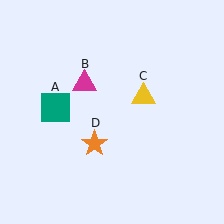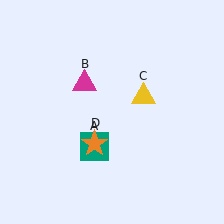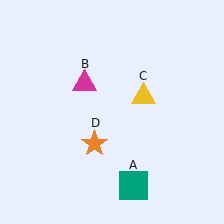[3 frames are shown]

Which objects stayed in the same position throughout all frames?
Magenta triangle (object B) and yellow triangle (object C) and orange star (object D) remained stationary.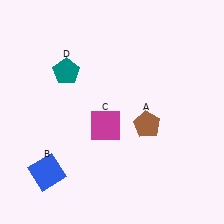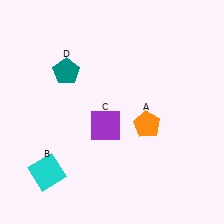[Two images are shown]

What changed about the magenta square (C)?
In Image 1, C is magenta. In Image 2, it changed to purple.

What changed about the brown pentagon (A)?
In Image 1, A is brown. In Image 2, it changed to orange.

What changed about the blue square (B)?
In Image 1, B is blue. In Image 2, it changed to cyan.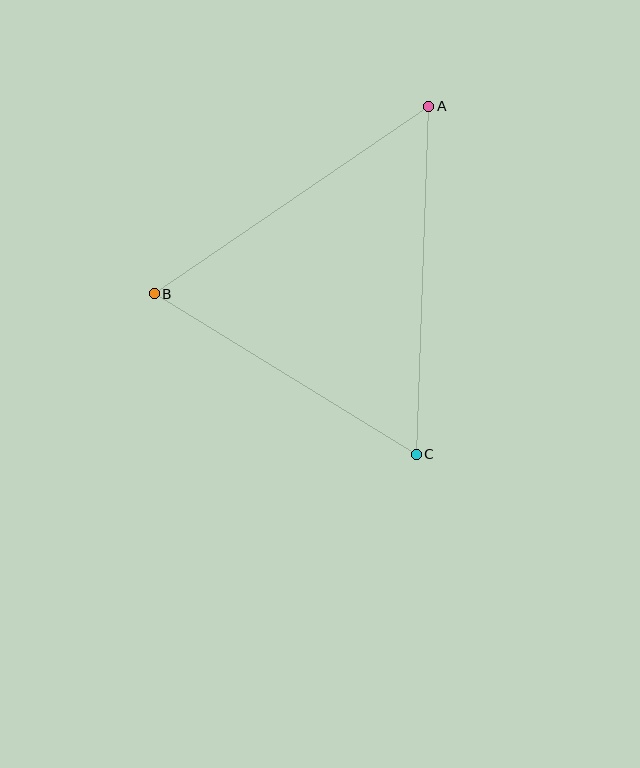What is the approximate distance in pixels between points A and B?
The distance between A and B is approximately 332 pixels.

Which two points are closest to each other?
Points B and C are closest to each other.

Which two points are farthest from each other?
Points A and C are farthest from each other.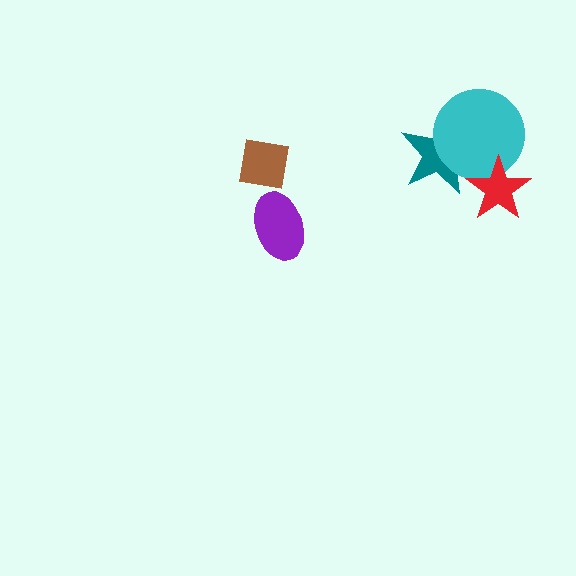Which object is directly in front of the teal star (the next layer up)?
The cyan circle is directly in front of the teal star.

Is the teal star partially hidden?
Yes, it is partially covered by another shape.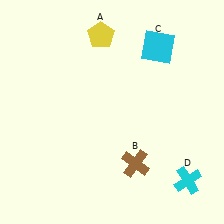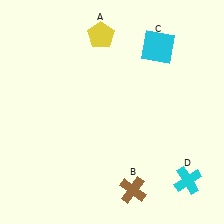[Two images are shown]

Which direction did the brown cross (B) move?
The brown cross (B) moved down.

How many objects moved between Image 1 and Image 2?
1 object moved between the two images.